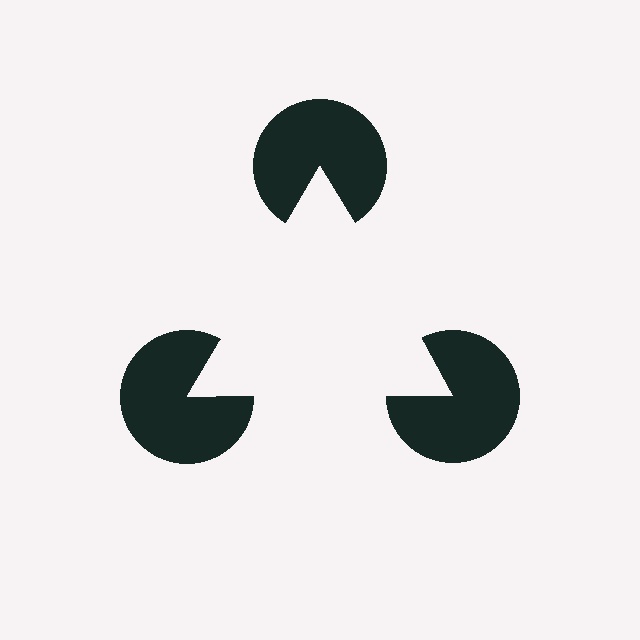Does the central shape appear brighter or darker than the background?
It typically appears slightly brighter than the background, even though no actual brightness change is drawn.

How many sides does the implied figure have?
3 sides.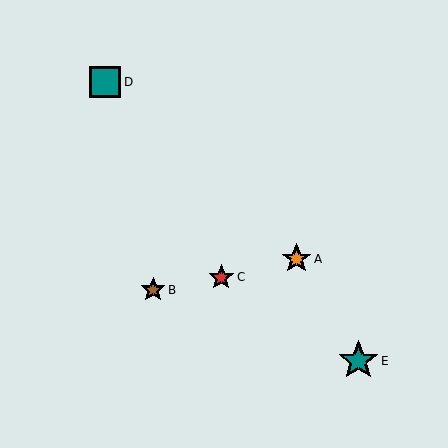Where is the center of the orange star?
The center of the orange star is at (297, 259).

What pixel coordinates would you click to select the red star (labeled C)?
Click at (221, 277) to select the red star C.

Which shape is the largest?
The teal star (labeled E) is the largest.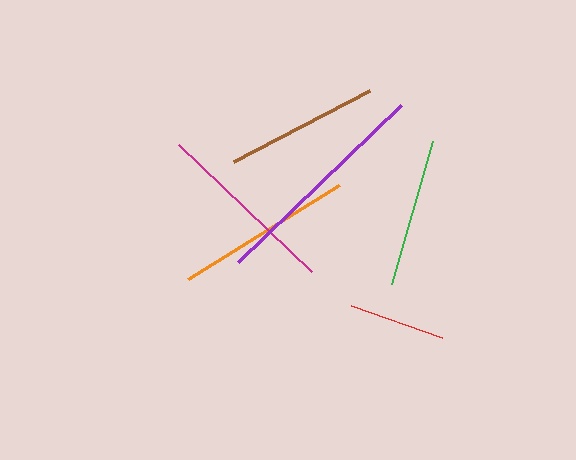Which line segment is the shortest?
The red line is the shortest at approximately 96 pixels.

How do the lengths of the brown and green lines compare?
The brown and green lines are approximately the same length.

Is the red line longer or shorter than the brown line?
The brown line is longer than the red line.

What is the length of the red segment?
The red segment is approximately 96 pixels long.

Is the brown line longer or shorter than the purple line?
The purple line is longer than the brown line.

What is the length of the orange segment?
The orange segment is approximately 178 pixels long.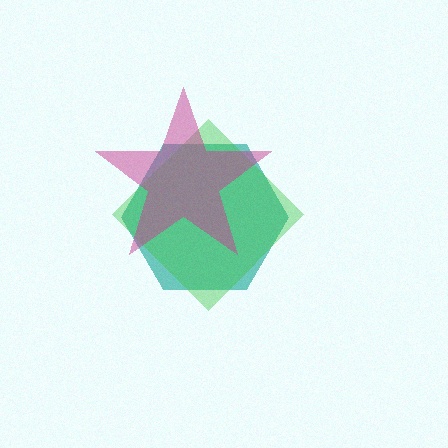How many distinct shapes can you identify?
There are 3 distinct shapes: a teal hexagon, a green diamond, a magenta star.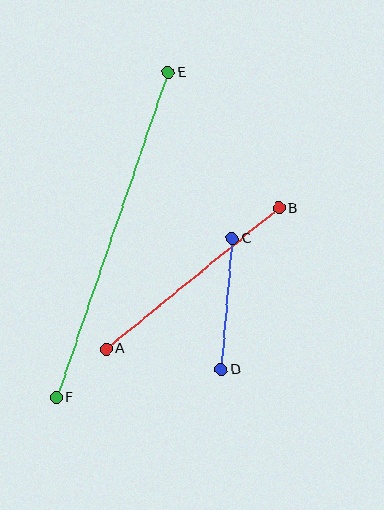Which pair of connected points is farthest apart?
Points E and F are farthest apart.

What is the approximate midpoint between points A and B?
The midpoint is at approximately (192, 278) pixels.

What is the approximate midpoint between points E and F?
The midpoint is at approximately (112, 235) pixels.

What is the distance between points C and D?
The distance is approximately 131 pixels.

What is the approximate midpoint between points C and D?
The midpoint is at approximately (227, 304) pixels.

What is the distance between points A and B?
The distance is approximately 223 pixels.